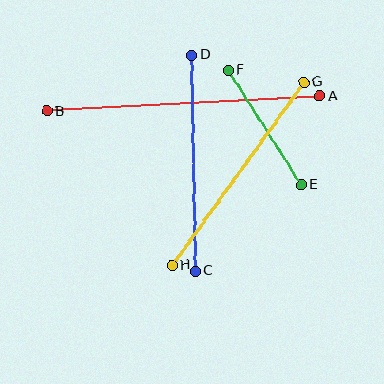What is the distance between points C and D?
The distance is approximately 216 pixels.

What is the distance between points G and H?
The distance is approximately 225 pixels.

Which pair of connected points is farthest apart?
Points A and B are farthest apart.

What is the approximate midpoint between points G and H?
The midpoint is at approximately (238, 174) pixels.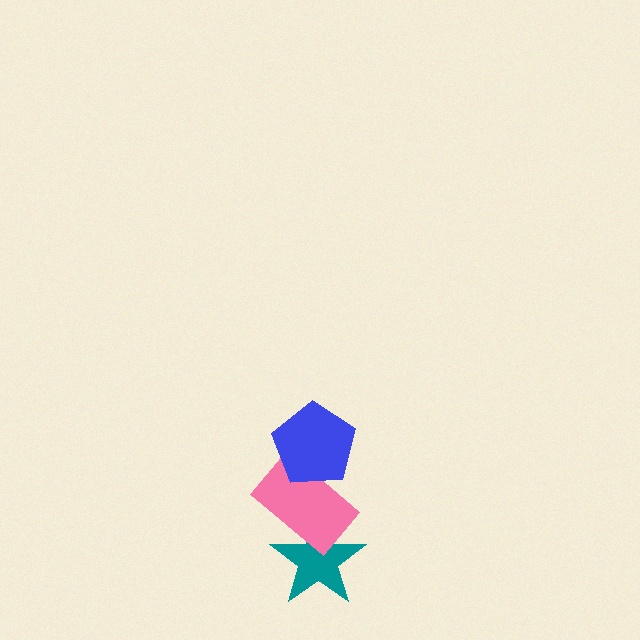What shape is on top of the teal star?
The pink rectangle is on top of the teal star.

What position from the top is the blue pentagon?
The blue pentagon is 1st from the top.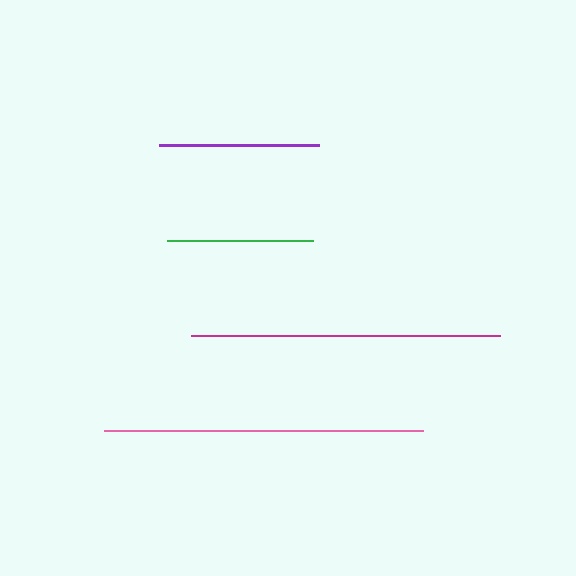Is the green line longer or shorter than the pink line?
The pink line is longer than the green line.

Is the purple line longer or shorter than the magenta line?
The magenta line is longer than the purple line.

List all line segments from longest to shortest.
From longest to shortest: pink, magenta, purple, green.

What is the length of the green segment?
The green segment is approximately 145 pixels long.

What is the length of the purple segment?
The purple segment is approximately 160 pixels long.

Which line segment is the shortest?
The green line is the shortest at approximately 145 pixels.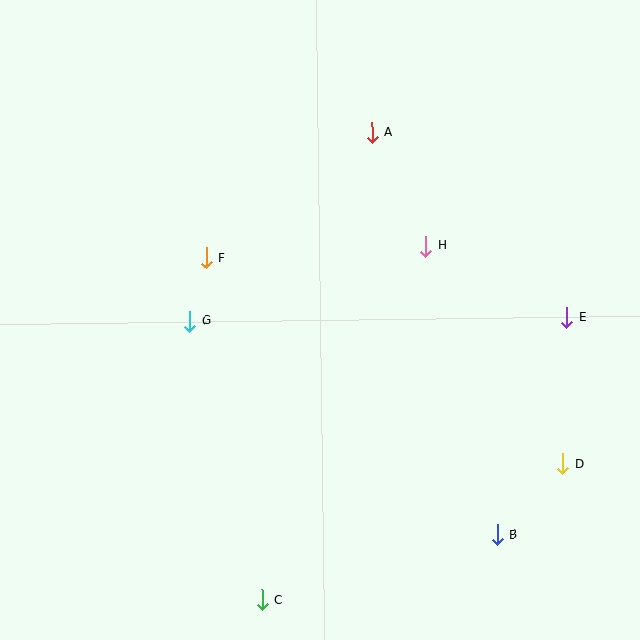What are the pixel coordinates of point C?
Point C is at (262, 600).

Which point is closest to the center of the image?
Point H at (426, 246) is closest to the center.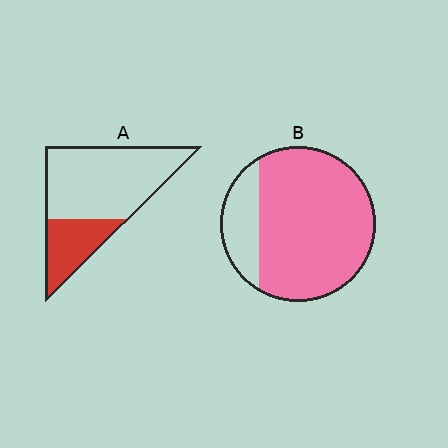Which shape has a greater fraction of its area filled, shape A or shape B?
Shape B.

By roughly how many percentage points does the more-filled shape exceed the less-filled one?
By roughly 50 percentage points (B over A).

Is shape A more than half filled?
No.